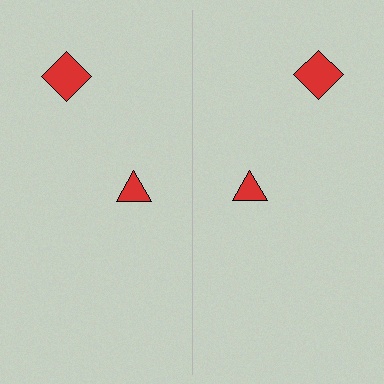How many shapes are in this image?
There are 4 shapes in this image.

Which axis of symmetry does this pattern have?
The pattern has a vertical axis of symmetry running through the center of the image.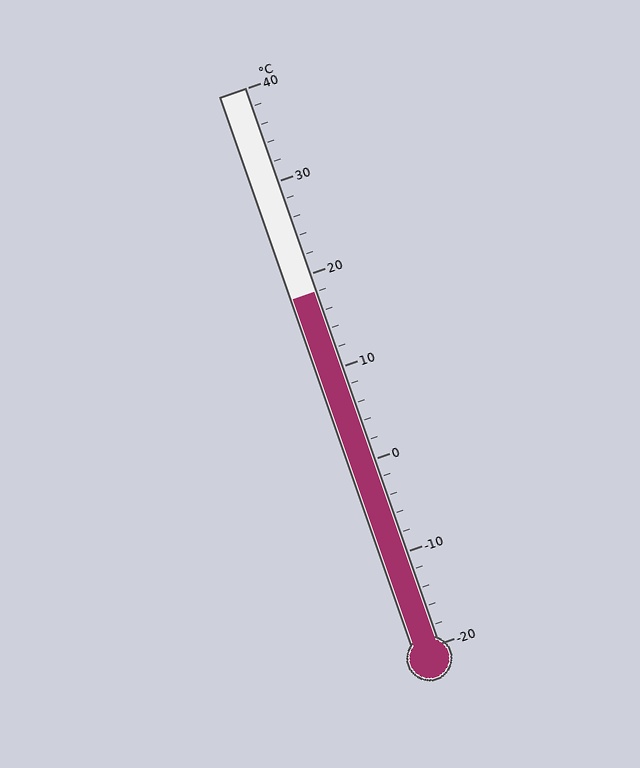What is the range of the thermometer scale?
The thermometer scale ranges from -20°C to 40°C.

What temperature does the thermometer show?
The thermometer shows approximately 18°C.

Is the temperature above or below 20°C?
The temperature is below 20°C.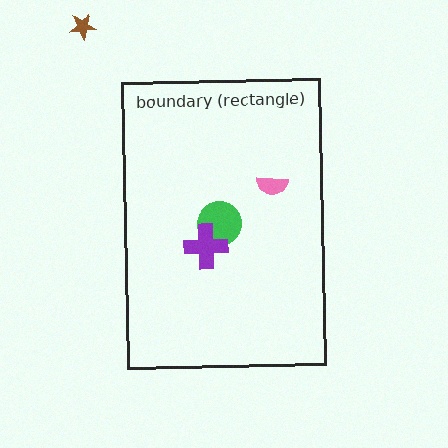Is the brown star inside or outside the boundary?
Outside.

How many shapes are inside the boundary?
3 inside, 1 outside.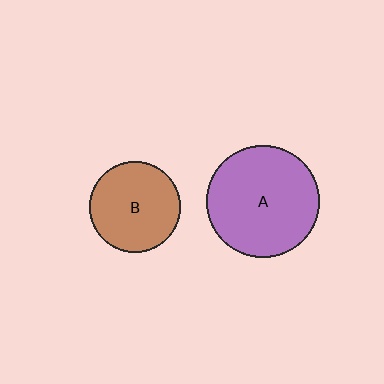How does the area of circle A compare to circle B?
Approximately 1.6 times.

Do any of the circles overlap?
No, none of the circles overlap.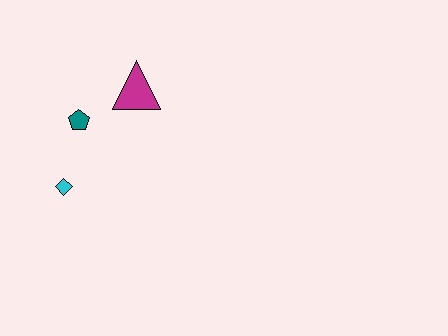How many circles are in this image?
There are no circles.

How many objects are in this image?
There are 3 objects.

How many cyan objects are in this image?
There is 1 cyan object.